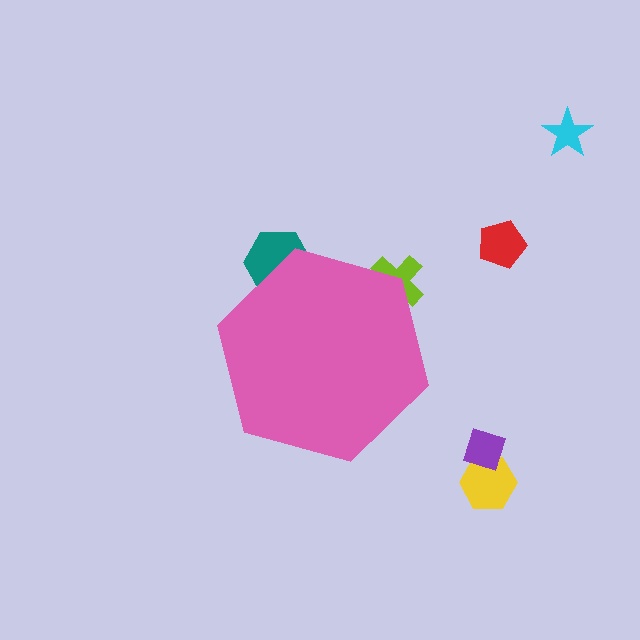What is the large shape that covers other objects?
A pink hexagon.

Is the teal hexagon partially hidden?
Yes, the teal hexagon is partially hidden behind the pink hexagon.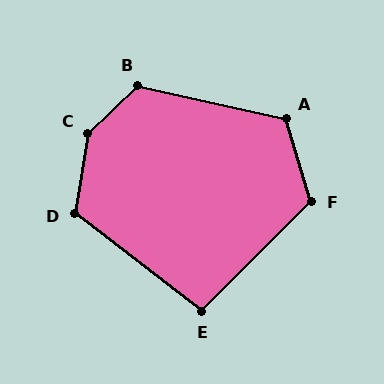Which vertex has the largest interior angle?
C, at approximately 144 degrees.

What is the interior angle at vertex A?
Approximately 119 degrees (obtuse).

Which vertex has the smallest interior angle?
E, at approximately 97 degrees.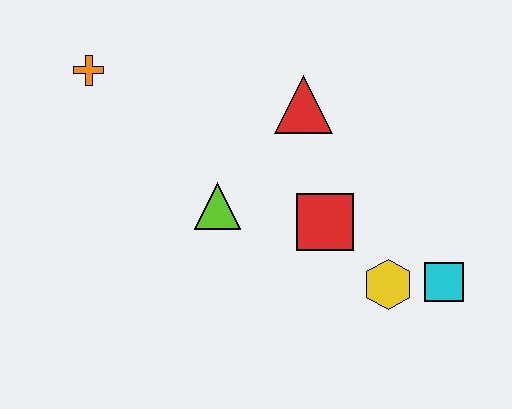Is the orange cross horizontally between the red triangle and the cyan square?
No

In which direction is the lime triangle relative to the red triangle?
The lime triangle is below the red triangle.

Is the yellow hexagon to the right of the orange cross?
Yes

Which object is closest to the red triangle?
The red square is closest to the red triangle.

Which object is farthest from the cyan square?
The orange cross is farthest from the cyan square.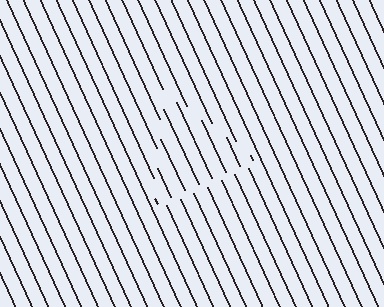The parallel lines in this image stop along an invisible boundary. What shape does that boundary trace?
An illusory triangle. The interior of the shape contains the same grating, shifted by half a period — the contour is defined by the phase discontinuity where line-ends from the inner and outer gratings abut.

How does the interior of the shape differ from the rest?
The interior of the shape contains the same grating, shifted by half a period — the contour is defined by the phase discontinuity where line-ends from the inner and outer gratings abut.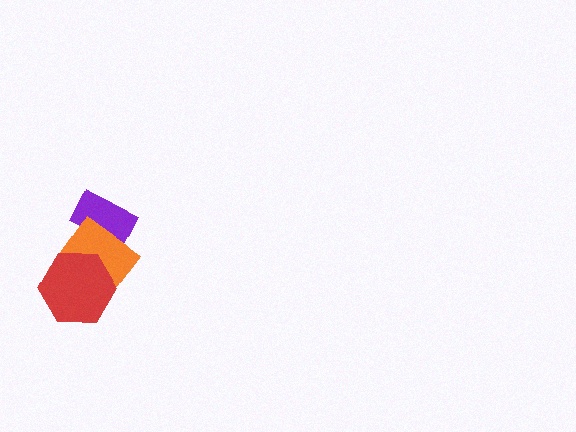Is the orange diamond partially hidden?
Yes, it is partially covered by another shape.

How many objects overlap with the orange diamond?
2 objects overlap with the orange diamond.